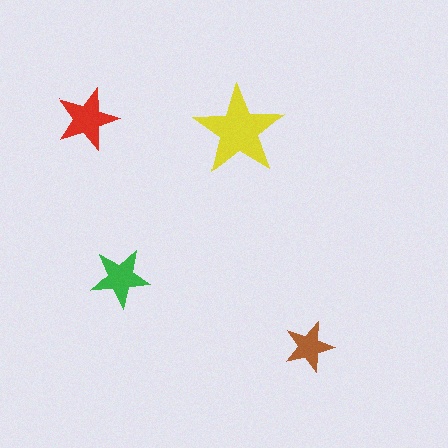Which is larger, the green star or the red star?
The red one.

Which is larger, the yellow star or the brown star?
The yellow one.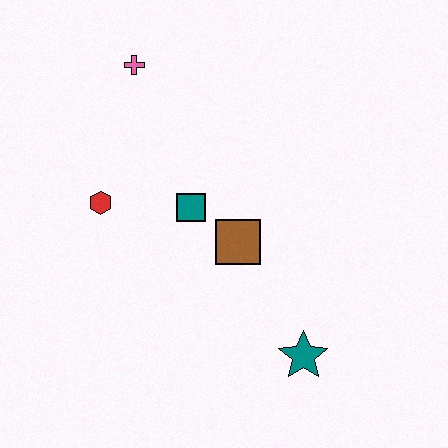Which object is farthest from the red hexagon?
The teal star is farthest from the red hexagon.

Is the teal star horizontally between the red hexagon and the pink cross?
No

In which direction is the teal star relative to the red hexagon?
The teal star is to the right of the red hexagon.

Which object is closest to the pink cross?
The red hexagon is closest to the pink cross.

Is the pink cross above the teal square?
Yes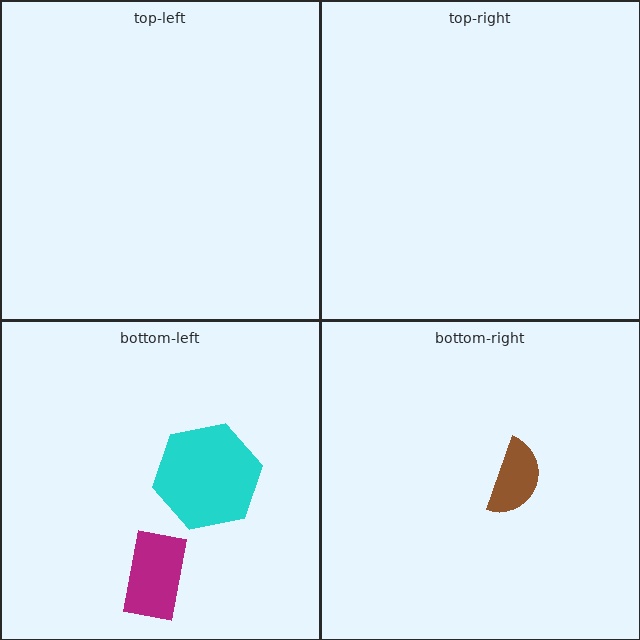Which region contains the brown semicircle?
The bottom-right region.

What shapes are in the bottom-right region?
The brown semicircle.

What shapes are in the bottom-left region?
The magenta rectangle, the cyan hexagon.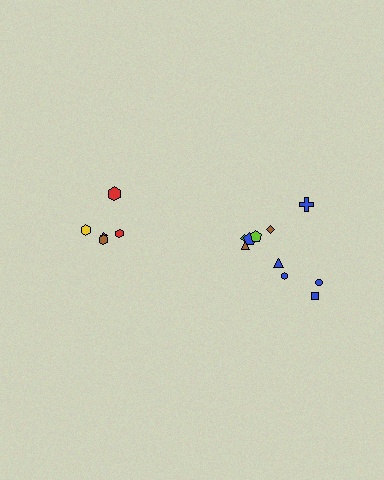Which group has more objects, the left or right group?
The right group.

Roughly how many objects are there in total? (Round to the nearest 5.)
Roughly 15 objects in total.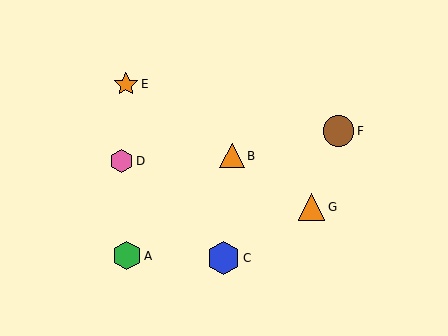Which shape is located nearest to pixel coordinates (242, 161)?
The orange triangle (labeled B) at (232, 156) is nearest to that location.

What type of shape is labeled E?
Shape E is an orange star.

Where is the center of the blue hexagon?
The center of the blue hexagon is at (223, 258).